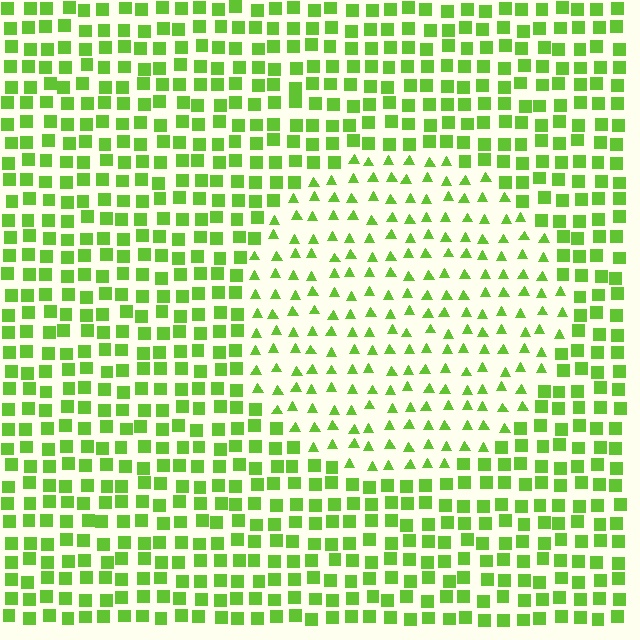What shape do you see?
I see a circle.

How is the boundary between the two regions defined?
The boundary is defined by a change in element shape: triangles inside vs. squares outside. All elements share the same color and spacing.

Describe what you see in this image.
The image is filled with small lime elements arranged in a uniform grid. A circle-shaped region contains triangles, while the surrounding area contains squares. The boundary is defined purely by the change in element shape.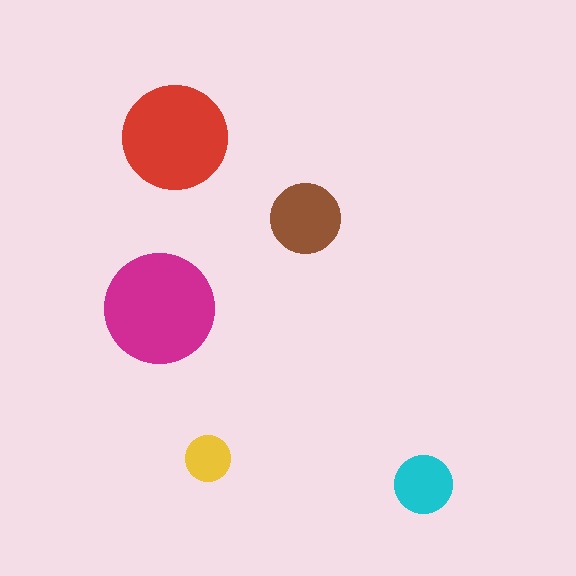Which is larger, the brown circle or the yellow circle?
The brown one.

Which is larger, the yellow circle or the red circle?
The red one.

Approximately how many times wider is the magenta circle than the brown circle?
About 1.5 times wider.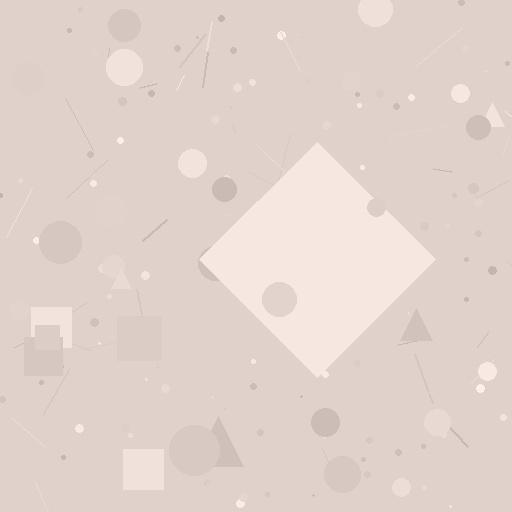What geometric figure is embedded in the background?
A diamond is embedded in the background.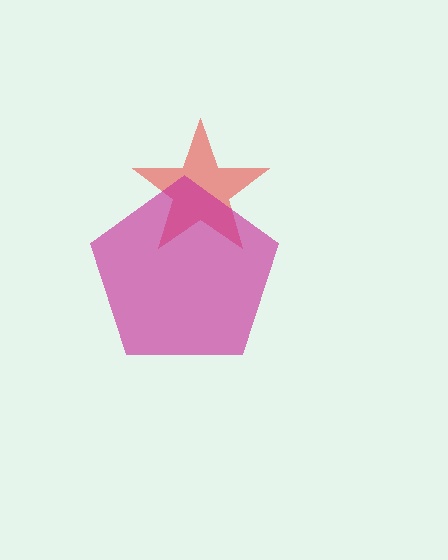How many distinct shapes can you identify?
There are 2 distinct shapes: a red star, a magenta pentagon.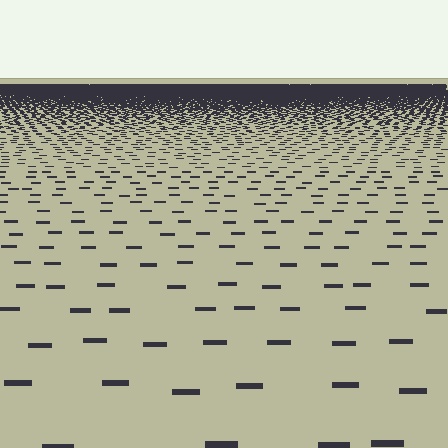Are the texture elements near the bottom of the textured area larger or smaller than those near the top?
Larger. Near the bottom, elements are closer to the viewer and appear at a bigger on-screen size.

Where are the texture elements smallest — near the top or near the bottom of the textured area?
Near the top.